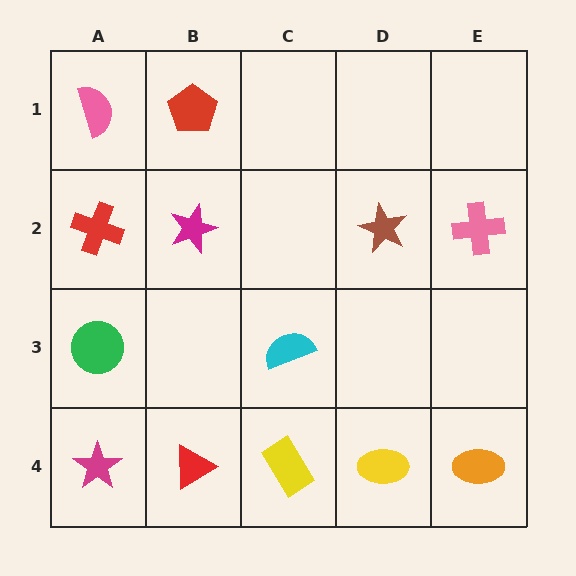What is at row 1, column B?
A red pentagon.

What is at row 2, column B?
A magenta star.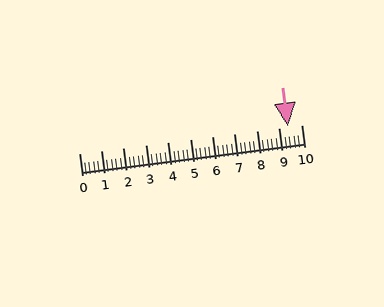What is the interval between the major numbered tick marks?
The major tick marks are spaced 1 units apart.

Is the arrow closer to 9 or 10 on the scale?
The arrow is closer to 9.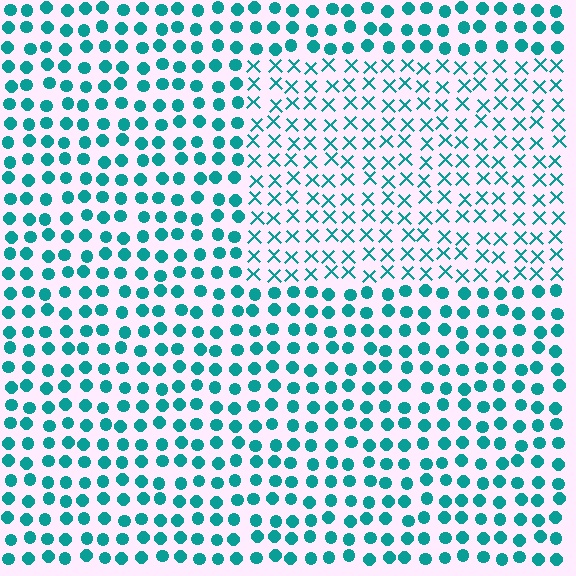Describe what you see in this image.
The image is filled with small teal elements arranged in a uniform grid. A rectangle-shaped region contains X marks, while the surrounding area contains circles. The boundary is defined purely by the change in element shape.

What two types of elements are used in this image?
The image uses X marks inside the rectangle region and circles outside it.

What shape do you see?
I see a rectangle.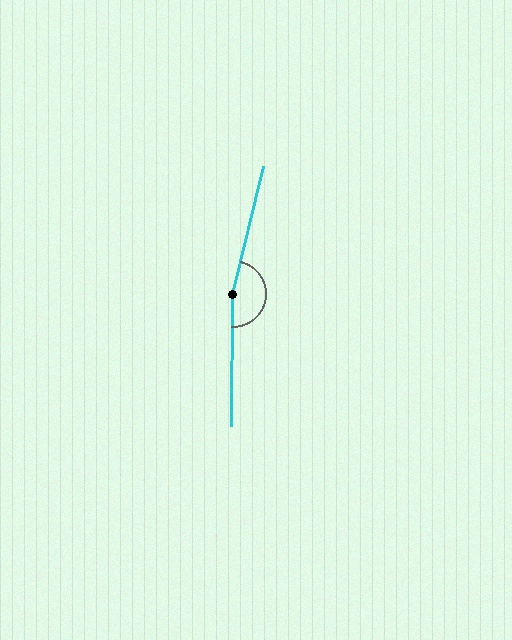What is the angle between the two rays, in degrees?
Approximately 167 degrees.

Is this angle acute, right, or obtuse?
It is obtuse.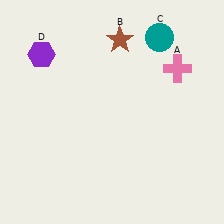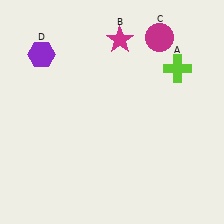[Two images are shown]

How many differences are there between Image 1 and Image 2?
There are 3 differences between the two images.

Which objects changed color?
A changed from pink to lime. B changed from brown to magenta. C changed from teal to magenta.